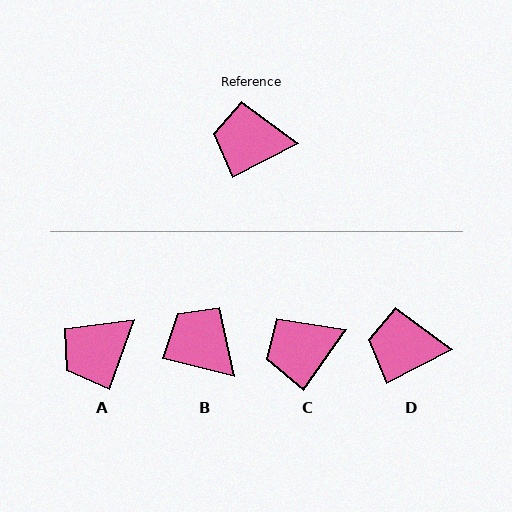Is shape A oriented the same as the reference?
No, it is off by about 43 degrees.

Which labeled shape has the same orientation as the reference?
D.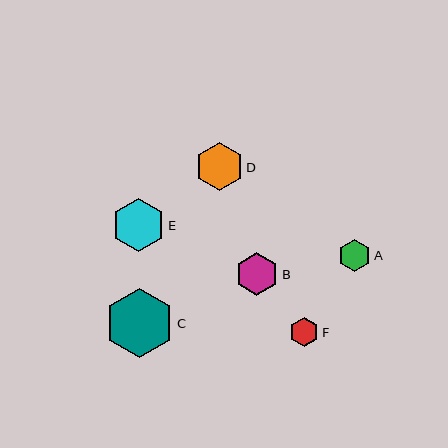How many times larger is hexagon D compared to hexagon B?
Hexagon D is approximately 1.1 times the size of hexagon B.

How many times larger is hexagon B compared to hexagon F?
Hexagon B is approximately 1.5 times the size of hexagon F.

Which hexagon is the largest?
Hexagon C is the largest with a size of approximately 70 pixels.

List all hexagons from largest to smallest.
From largest to smallest: C, E, D, B, A, F.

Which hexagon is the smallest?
Hexagon F is the smallest with a size of approximately 29 pixels.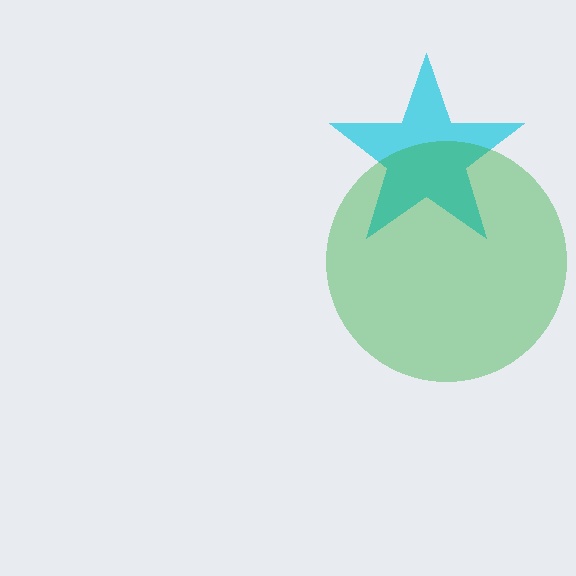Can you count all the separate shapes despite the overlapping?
Yes, there are 2 separate shapes.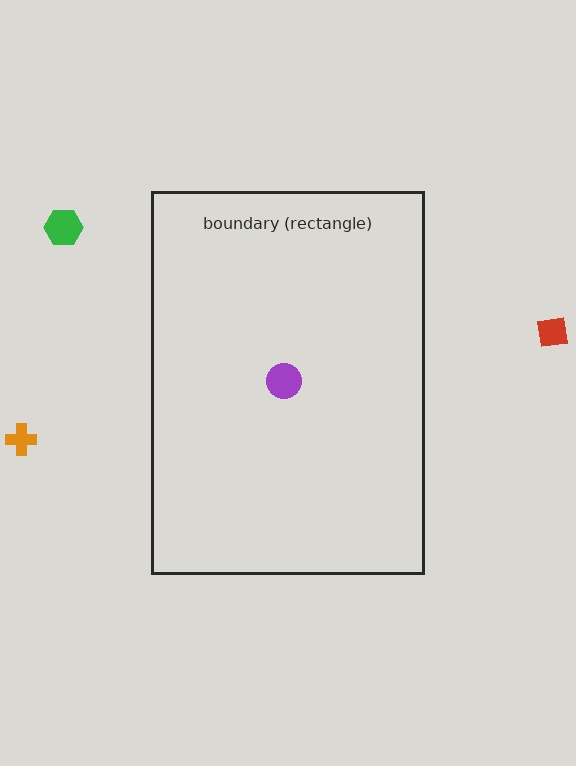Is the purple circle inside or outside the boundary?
Inside.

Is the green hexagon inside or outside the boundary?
Outside.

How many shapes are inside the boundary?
1 inside, 3 outside.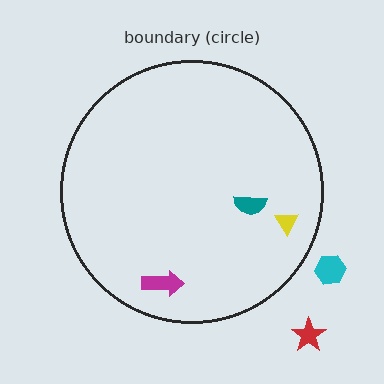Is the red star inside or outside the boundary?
Outside.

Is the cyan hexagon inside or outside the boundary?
Outside.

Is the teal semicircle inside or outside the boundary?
Inside.